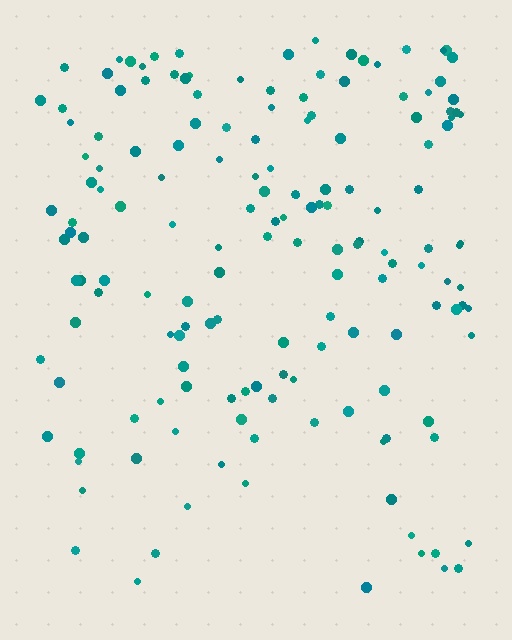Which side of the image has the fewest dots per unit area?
The bottom.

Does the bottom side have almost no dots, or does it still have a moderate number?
Still a moderate number, just noticeably fewer than the top.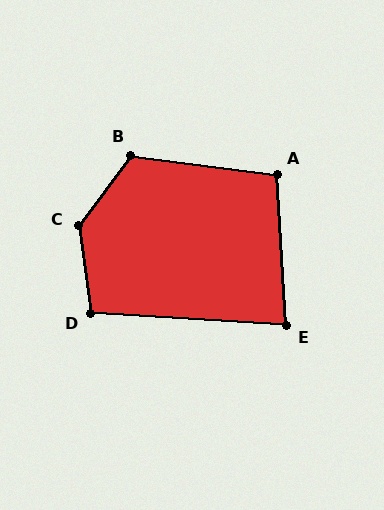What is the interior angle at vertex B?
Approximately 119 degrees (obtuse).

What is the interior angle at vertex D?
Approximately 101 degrees (obtuse).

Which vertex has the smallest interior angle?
E, at approximately 83 degrees.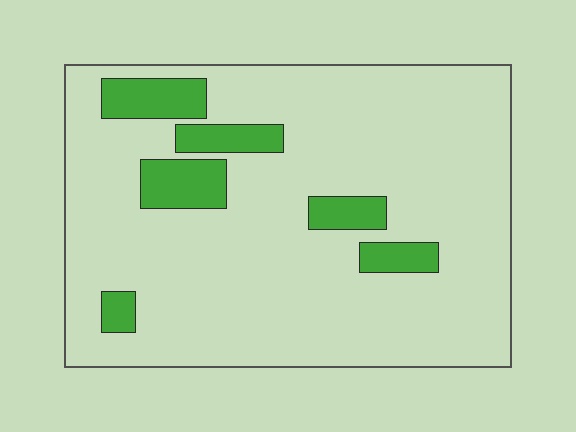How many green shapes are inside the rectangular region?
6.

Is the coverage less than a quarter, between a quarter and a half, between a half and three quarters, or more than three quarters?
Less than a quarter.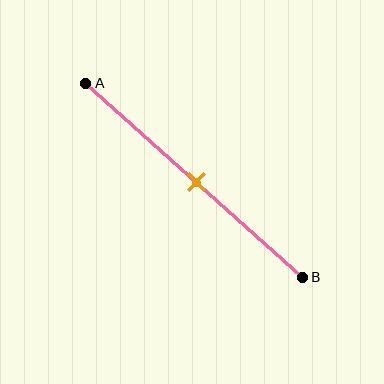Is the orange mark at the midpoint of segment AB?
Yes, the mark is approximately at the midpoint.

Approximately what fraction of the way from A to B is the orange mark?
The orange mark is approximately 50% of the way from A to B.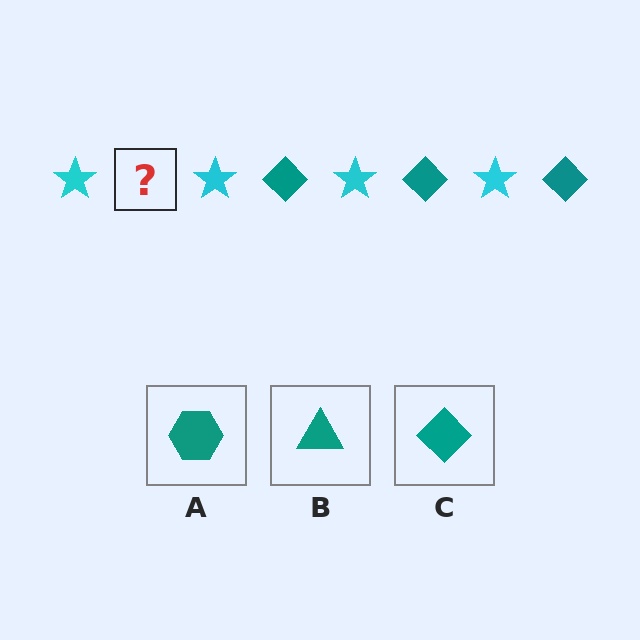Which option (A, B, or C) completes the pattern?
C.